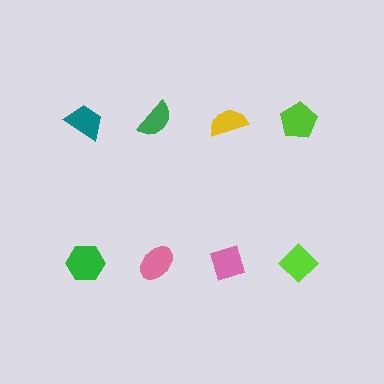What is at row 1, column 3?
A yellow semicircle.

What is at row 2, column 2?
A pink ellipse.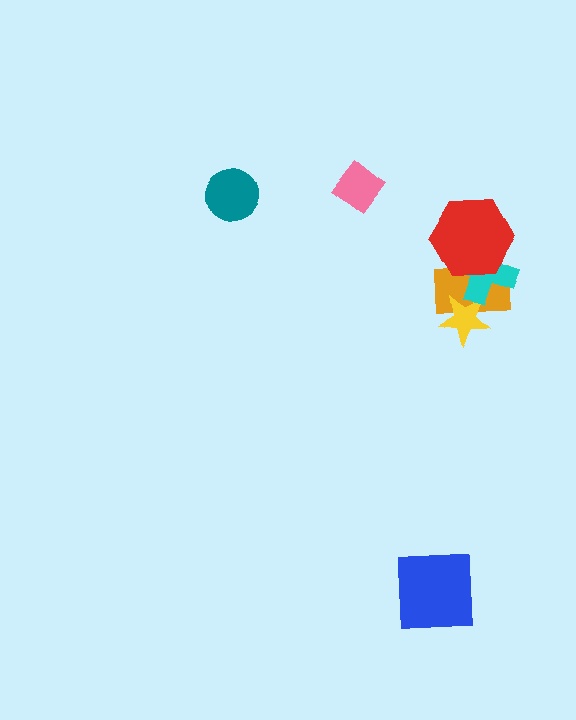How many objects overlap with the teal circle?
0 objects overlap with the teal circle.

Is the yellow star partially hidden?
Yes, it is partially covered by another shape.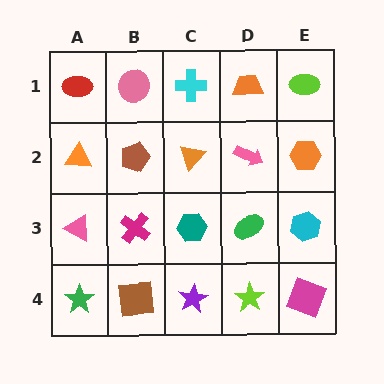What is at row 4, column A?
A green star.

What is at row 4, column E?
A magenta square.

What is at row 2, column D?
A pink arrow.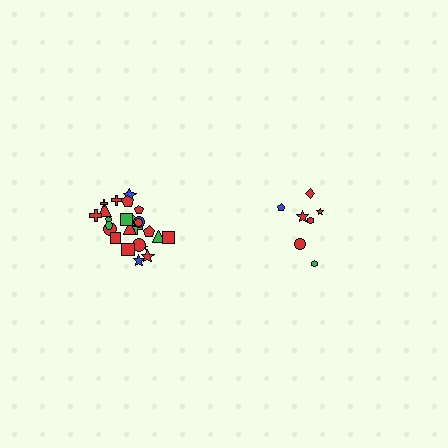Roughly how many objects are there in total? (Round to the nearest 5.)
Roughly 30 objects in total.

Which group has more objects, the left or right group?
The left group.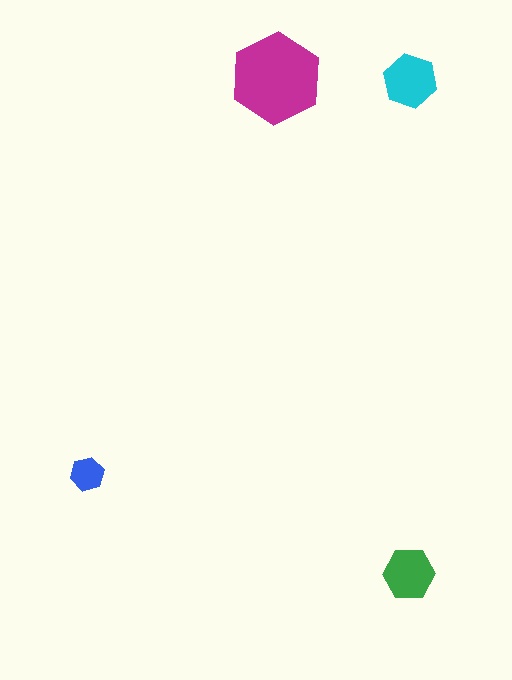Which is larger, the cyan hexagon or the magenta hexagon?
The magenta one.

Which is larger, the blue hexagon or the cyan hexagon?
The cyan one.